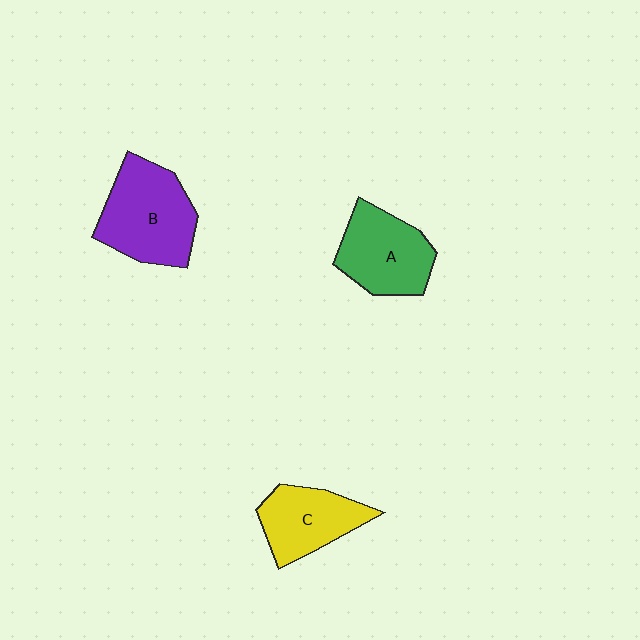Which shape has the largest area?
Shape B (purple).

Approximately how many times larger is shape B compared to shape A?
Approximately 1.2 times.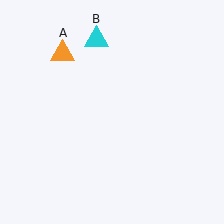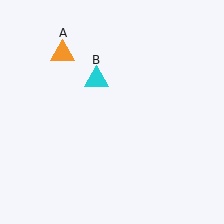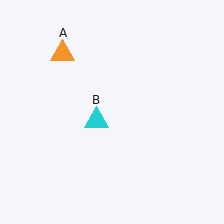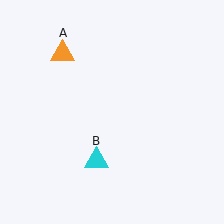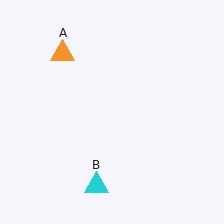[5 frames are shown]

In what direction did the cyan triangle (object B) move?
The cyan triangle (object B) moved down.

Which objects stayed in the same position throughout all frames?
Orange triangle (object A) remained stationary.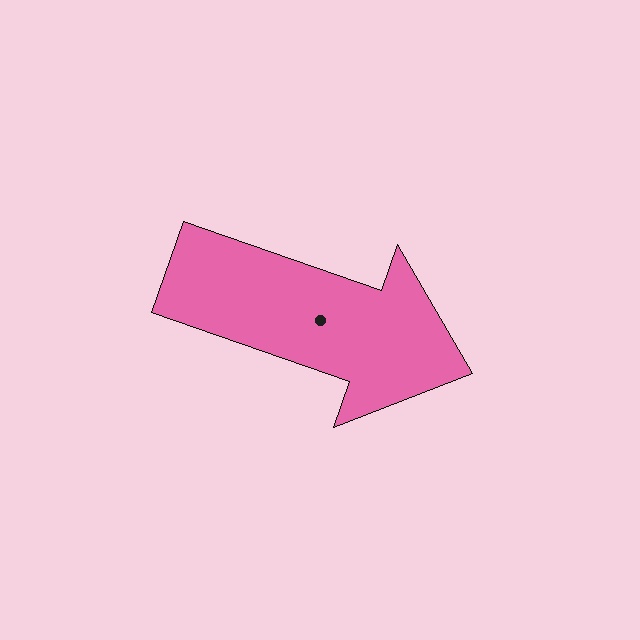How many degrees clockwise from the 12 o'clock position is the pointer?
Approximately 109 degrees.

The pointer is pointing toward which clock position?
Roughly 4 o'clock.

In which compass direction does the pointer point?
East.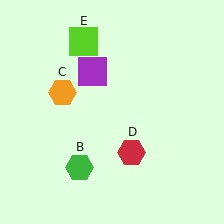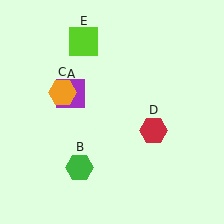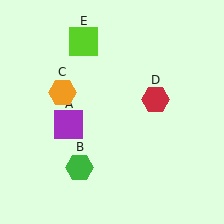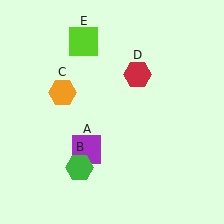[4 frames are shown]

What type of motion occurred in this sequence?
The purple square (object A), red hexagon (object D) rotated counterclockwise around the center of the scene.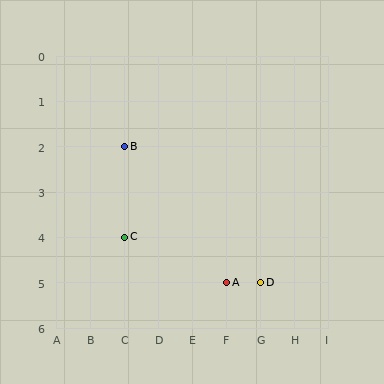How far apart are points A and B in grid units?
Points A and B are 3 columns and 3 rows apart (about 4.2 grid units diagonally).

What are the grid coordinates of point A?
Point A is at grid coordinates (F, 5).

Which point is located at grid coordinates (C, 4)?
Point C is at (C, 4).